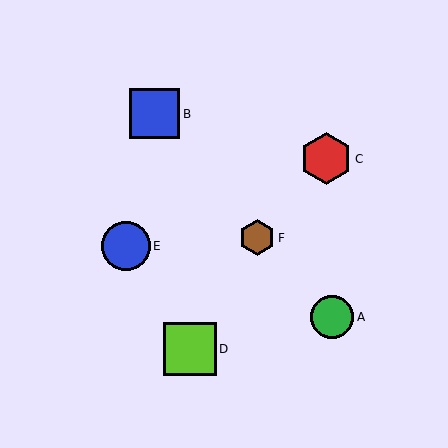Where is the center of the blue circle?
The center of the blue circle is at (126, 246).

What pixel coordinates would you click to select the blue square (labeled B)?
Click at (155, 114) to select the blue square B.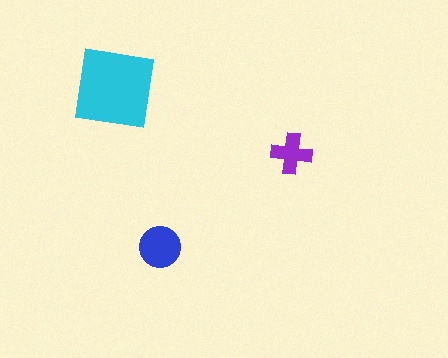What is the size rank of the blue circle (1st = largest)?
2nd.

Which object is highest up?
The cyan square is topmost.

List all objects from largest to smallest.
The cyan square, the blue circle, the purple cross.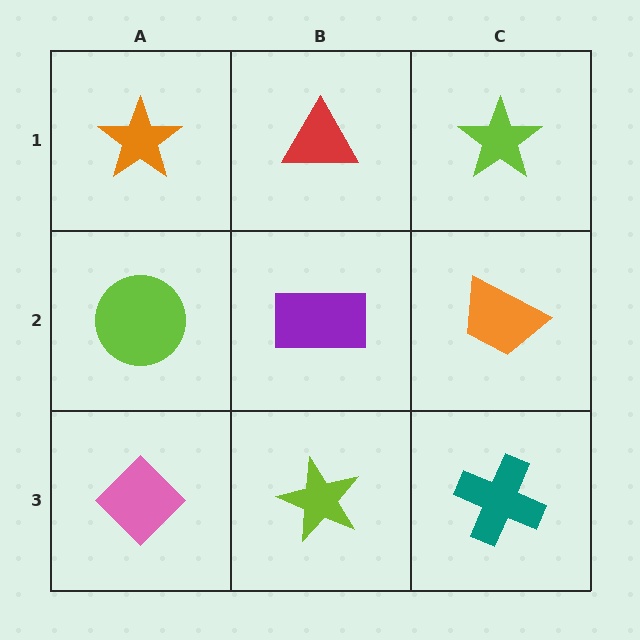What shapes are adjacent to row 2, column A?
An orange star (row 1, column A), a pink diamond (row 3, column A), a purple rectangle (row 2, column B).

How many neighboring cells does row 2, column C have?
3.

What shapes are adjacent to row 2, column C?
A lime star (row 1, column C), a teal cross (row 3, column C), a purple rectangle (row 2, column B).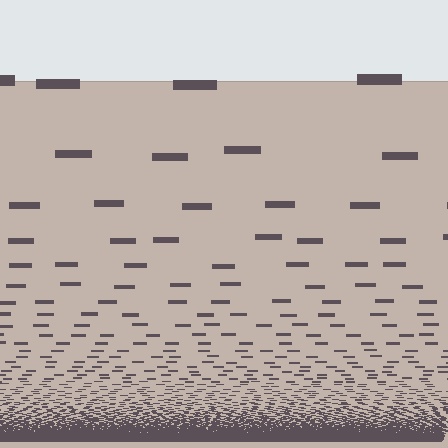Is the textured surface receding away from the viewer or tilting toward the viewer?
The surface appears to tilt toward the viewer. Texture elements get larger and sparser toward the top.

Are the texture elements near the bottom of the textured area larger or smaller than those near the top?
Smaller. The gradient is inverted — elements near the bottom are smaller and denser.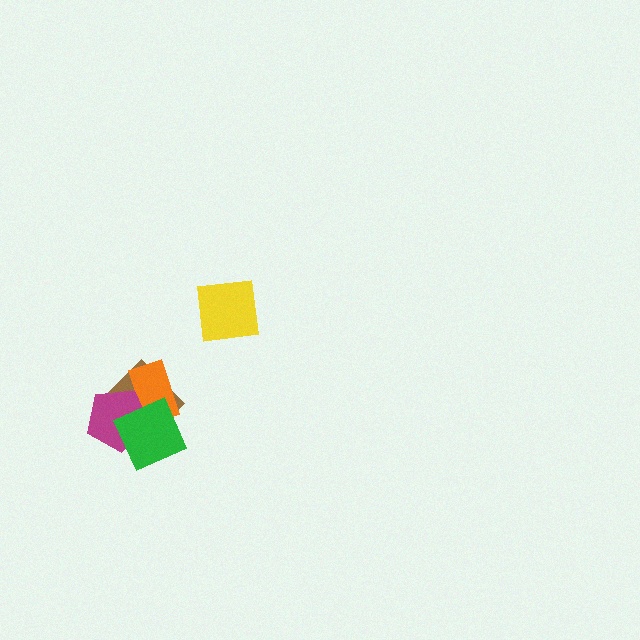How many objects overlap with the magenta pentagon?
3 objects overlap with the magenta pentagon.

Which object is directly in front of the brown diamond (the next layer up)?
The orange rectangle is directly in front of the brown diamond.